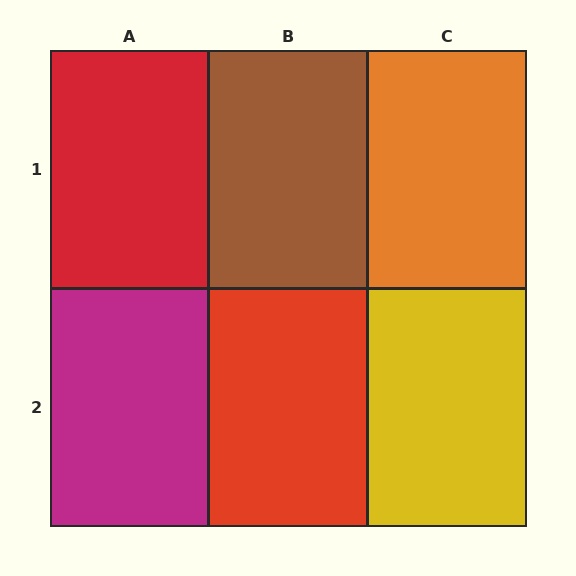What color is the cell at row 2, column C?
Yellow.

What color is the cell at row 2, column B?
Red.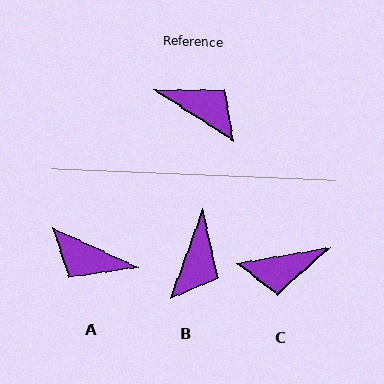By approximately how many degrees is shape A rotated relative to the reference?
Approximately 172 degrees clockwise.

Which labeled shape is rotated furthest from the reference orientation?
A, about 172 degrees away.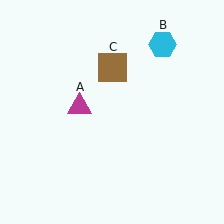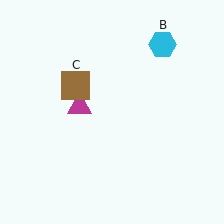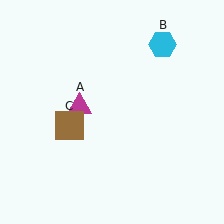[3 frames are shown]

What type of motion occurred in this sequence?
The brown square (object C) rotated counterclockwise around the center of the scene.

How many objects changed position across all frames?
1 object changed position: brown square (object C).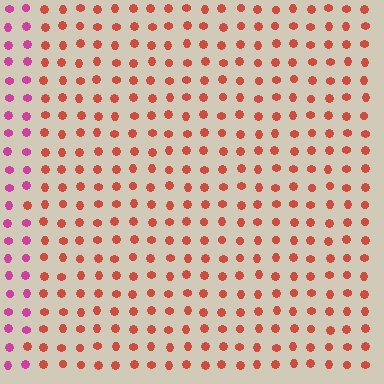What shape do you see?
I see a rectangle.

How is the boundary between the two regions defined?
The boundary is defined purely by a slight shift in hue (about 46 degrees). Spacing, size, and orientation are identical on both sides.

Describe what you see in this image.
The image is filled with small magenta elements in a uniform arrangement. A rectangle-shaped region is visible where the elements are tinted to a slightly different hue, forming a subtle color boundary.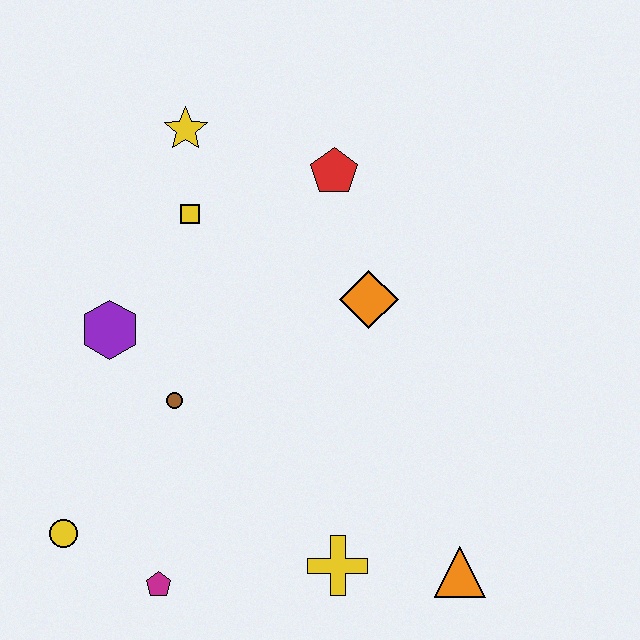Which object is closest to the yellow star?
The yellow square is closest to the yellow star.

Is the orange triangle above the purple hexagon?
No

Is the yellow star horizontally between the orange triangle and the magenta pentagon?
Yes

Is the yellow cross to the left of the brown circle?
No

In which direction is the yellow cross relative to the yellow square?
The yellow cross is below the yellow square.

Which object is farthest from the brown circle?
The orange triangle is farthest from the brown circle.